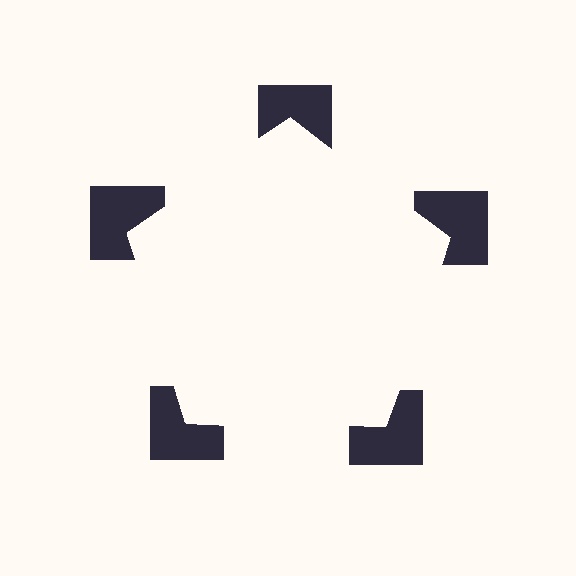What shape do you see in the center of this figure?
An illusory pentagon — its edges are inferred from the aligned wedge cuts in the notched squares, not physically drawn.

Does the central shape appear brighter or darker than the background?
It typically appears slightly brighter than the background, even though no actual brightness change is drawn.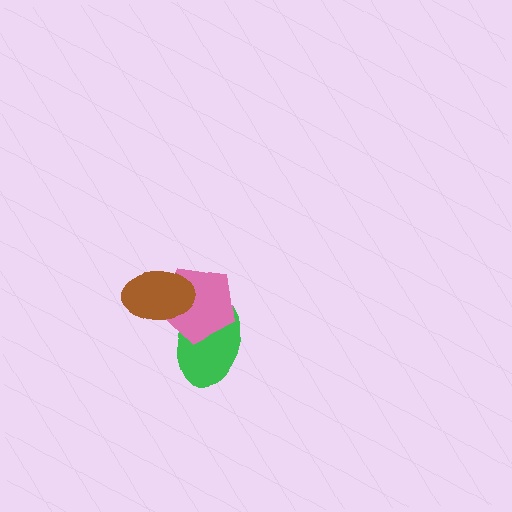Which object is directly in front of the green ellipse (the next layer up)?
The pink pentagon is directly in front of the green ellipse.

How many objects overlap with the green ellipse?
2 objects overlap with the green ellipse.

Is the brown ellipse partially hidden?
No, no other shape covers it.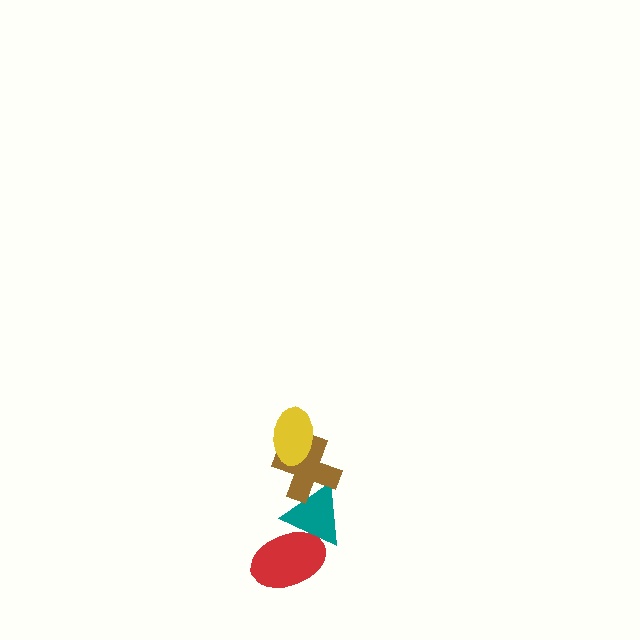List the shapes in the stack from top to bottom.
From top to bottom: the yellow ellipse, the brown cross, the teal triangle, the red ellipse.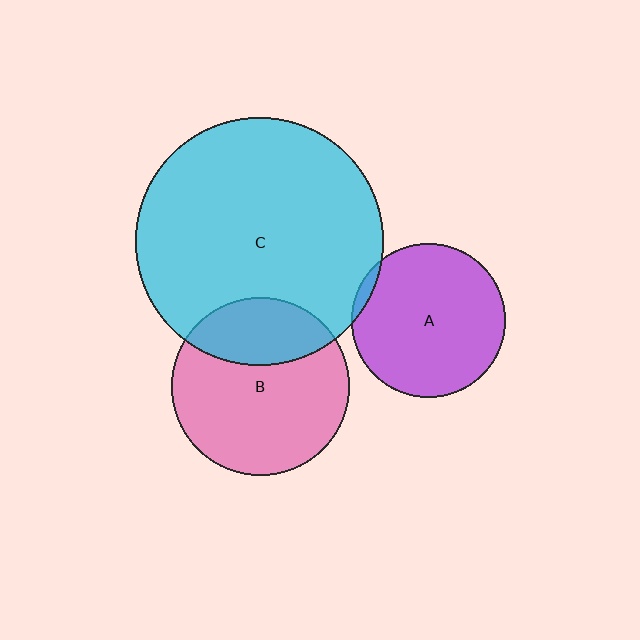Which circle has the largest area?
Circle C (cyan).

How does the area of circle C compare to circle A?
Approximately 2.6 times.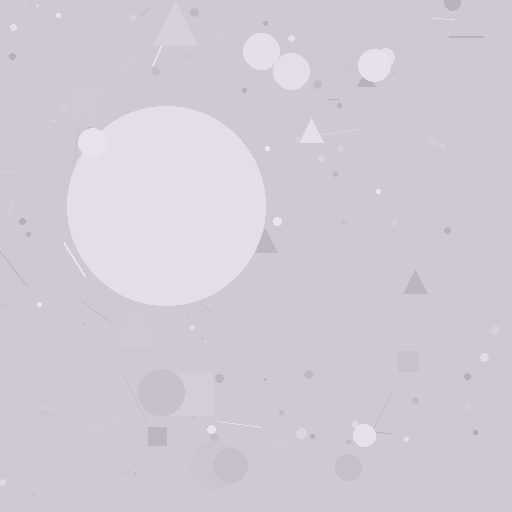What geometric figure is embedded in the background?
A circle is embedded in the background.